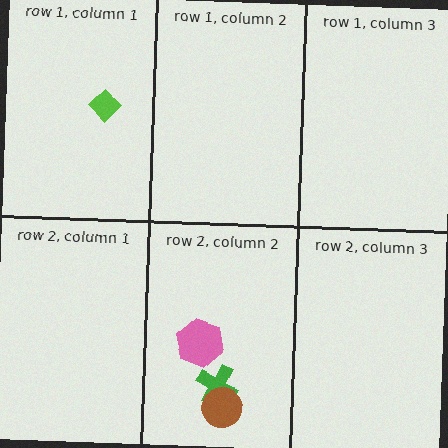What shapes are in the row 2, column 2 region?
The green cross, the brown circle, the pink hexagon.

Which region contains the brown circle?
The row 2, column 2 region.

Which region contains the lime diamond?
The row 1, column 1 region.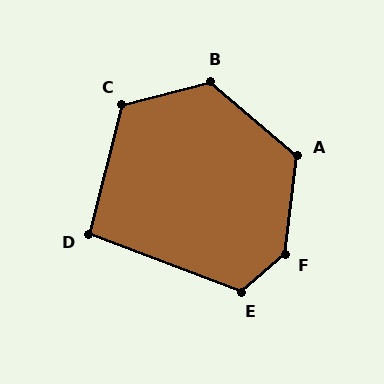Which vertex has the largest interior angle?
F, at approximately 139 degrees.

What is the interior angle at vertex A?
Approximately 123 degrees (obtuse).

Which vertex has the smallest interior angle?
D, at approximately 96 degrees.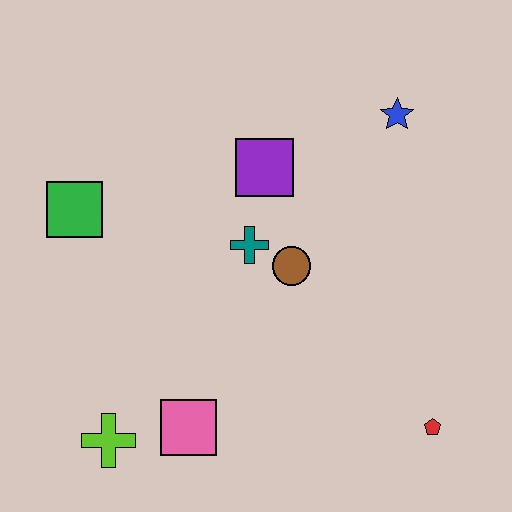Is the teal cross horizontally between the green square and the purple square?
Yes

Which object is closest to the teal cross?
The brown circle is closest to the teal cross.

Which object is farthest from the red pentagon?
The green square is farthest from the red pentagon.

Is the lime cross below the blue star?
Yes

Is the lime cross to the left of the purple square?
Yes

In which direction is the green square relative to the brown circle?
The green square is to the left of the brown circle.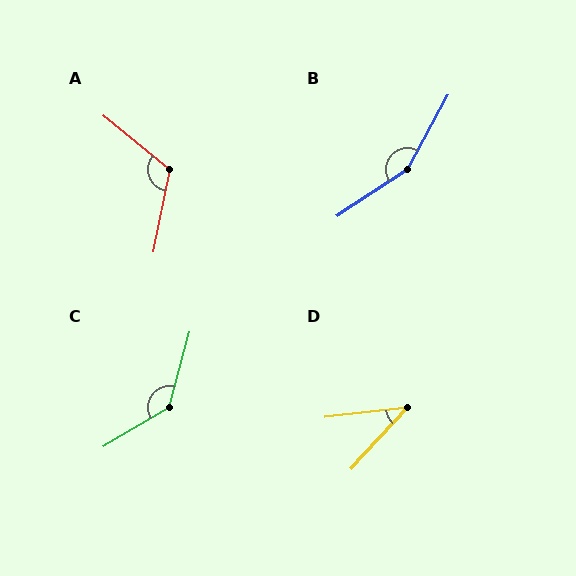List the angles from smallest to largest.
D (41°), A (118°), C (136°), B (152°).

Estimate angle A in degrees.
Approximately 118 degrees.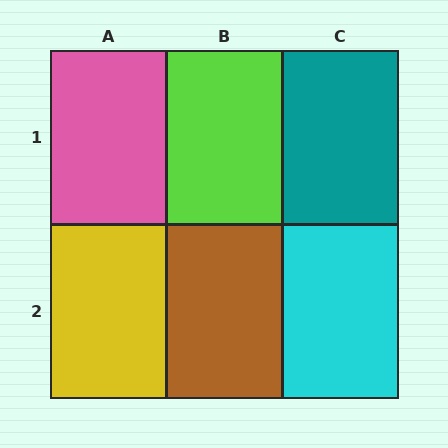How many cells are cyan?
1 cell is cyan.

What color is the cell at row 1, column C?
Teal.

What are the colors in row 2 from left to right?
Yellow, brown, cyan.